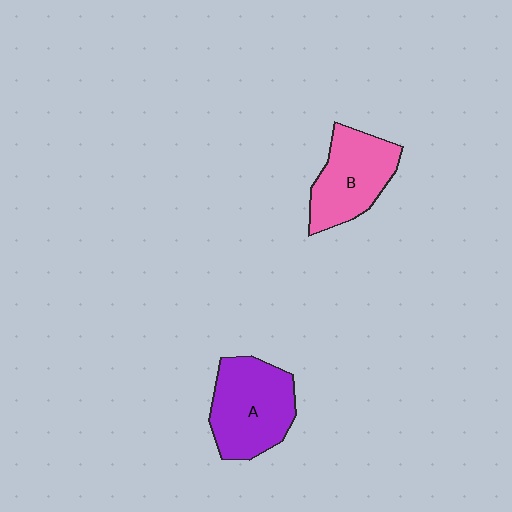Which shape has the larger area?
Shape A (purple).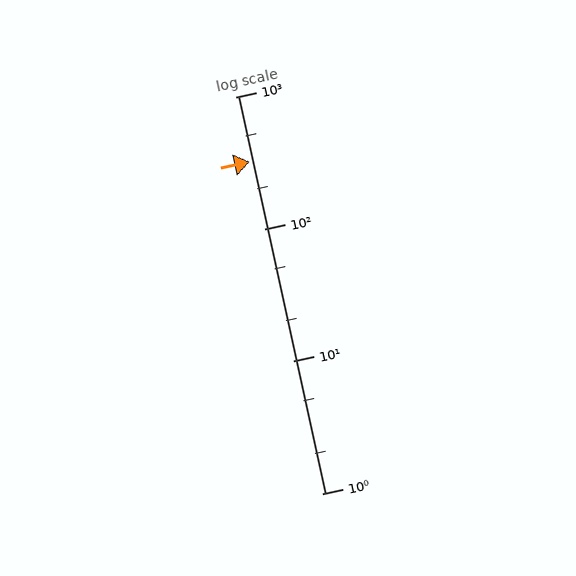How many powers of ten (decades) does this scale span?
The scale spans 3 decades, from 1 to 1000.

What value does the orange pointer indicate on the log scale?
The pointer indicates approximately 320.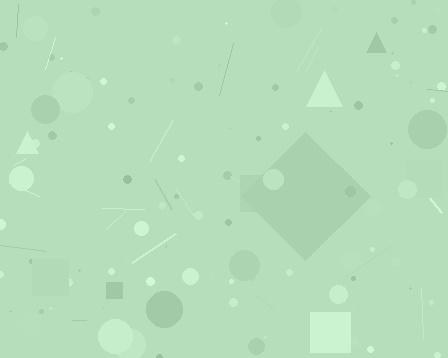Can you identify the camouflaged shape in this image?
The camouflaged shape is a diamond.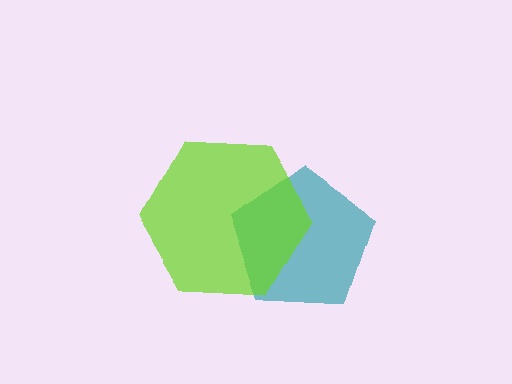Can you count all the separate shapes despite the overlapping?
Yes, there are 2 separate shapes.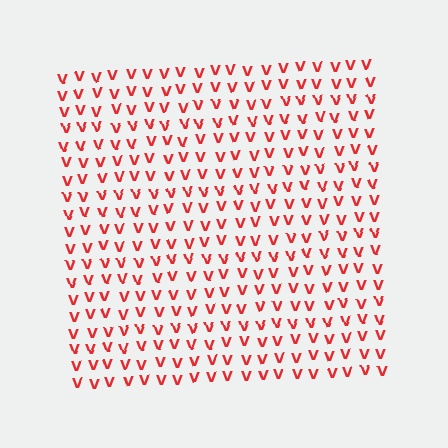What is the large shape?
The large shape is a square.